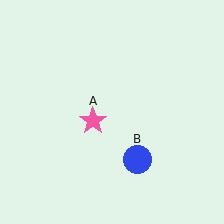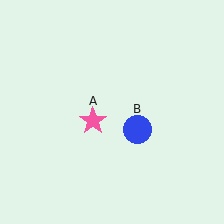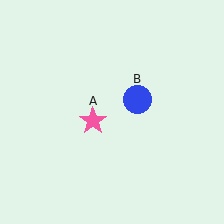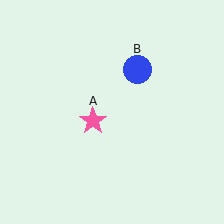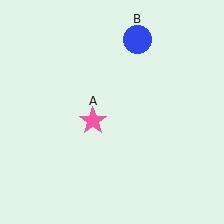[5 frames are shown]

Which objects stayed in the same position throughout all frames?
Pink star (object A) remained stationary.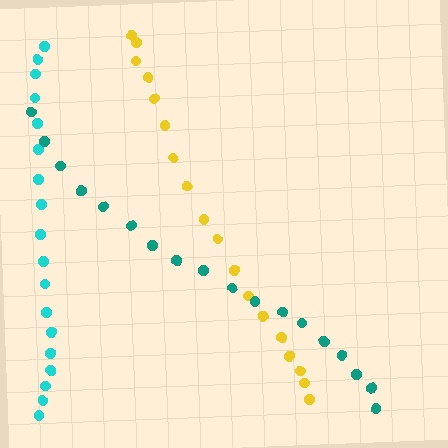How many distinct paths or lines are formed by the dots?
There are 3 distinct paths.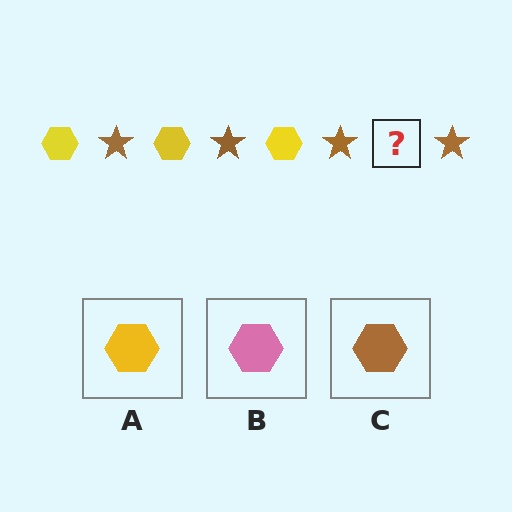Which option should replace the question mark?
Option A.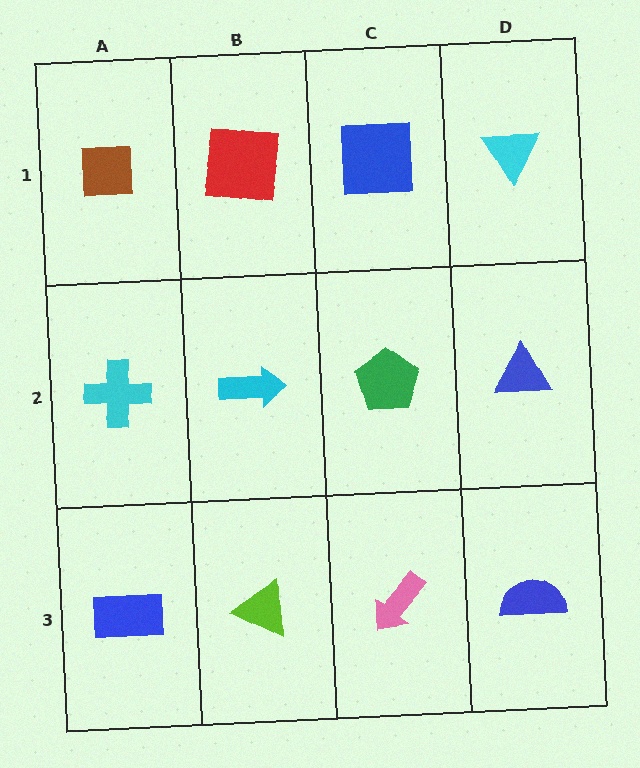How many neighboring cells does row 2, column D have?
3.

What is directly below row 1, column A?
A cyan cross.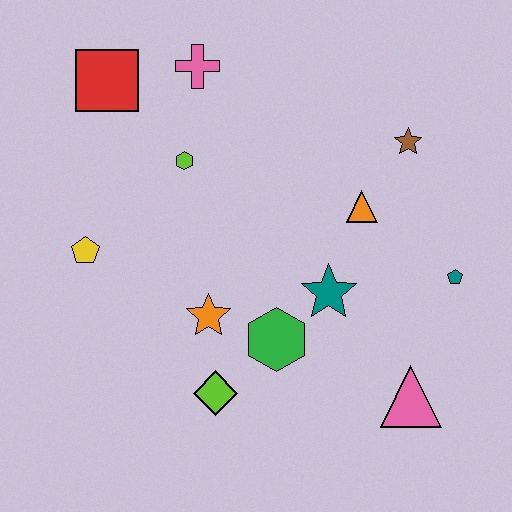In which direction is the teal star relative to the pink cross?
The teal star is below the pink cross.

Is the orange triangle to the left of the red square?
No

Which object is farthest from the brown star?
The yellow pentagon is farthest from the brown star.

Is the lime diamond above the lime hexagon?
No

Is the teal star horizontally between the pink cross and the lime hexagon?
No